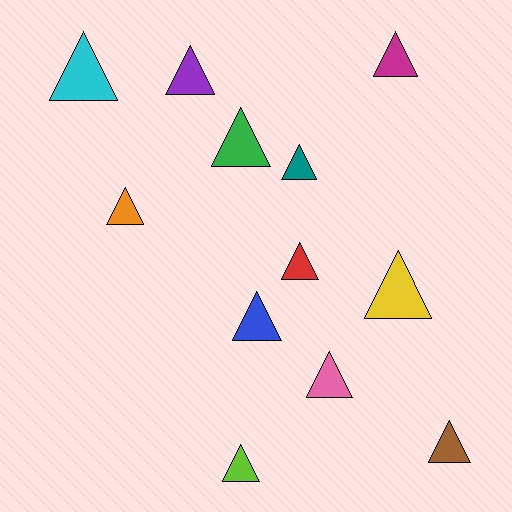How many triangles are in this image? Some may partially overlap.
There are 12 triangles.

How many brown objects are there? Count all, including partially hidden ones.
There is 1 brown object.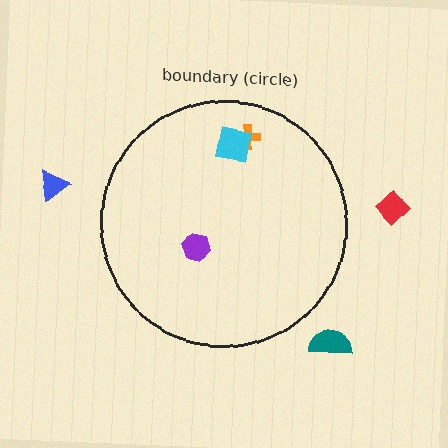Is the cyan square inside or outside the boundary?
Inside.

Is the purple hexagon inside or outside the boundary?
Inside.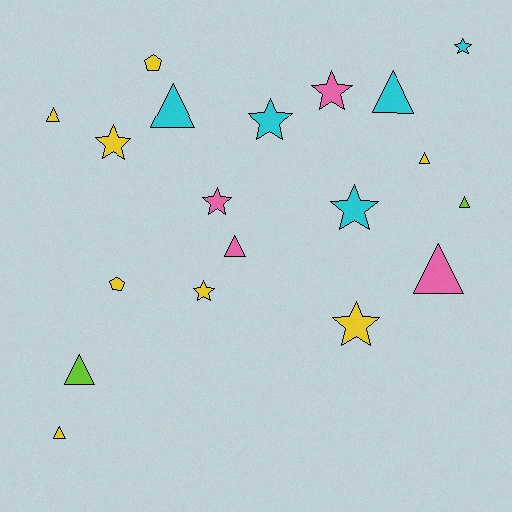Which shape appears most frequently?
Triangle, with 9 objects.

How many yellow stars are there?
There are 3 yellow stars.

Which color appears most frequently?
Yellow, with 8 objects.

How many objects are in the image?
There are 19 objects.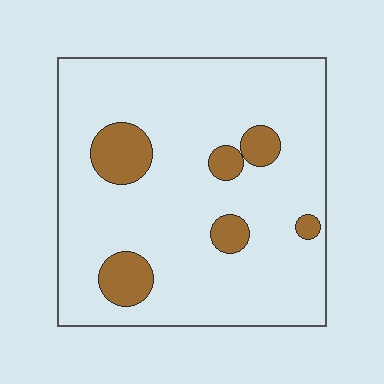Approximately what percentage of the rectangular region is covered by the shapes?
Approximately 15%.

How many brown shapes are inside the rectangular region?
6.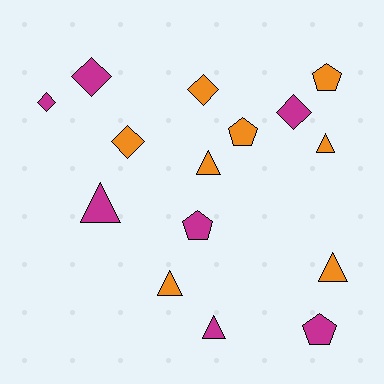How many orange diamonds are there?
There are 2 orange diamonds.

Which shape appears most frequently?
Triangle, with 6 objects.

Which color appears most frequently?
Orange, with 8 objects.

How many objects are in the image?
There are 15 objects.